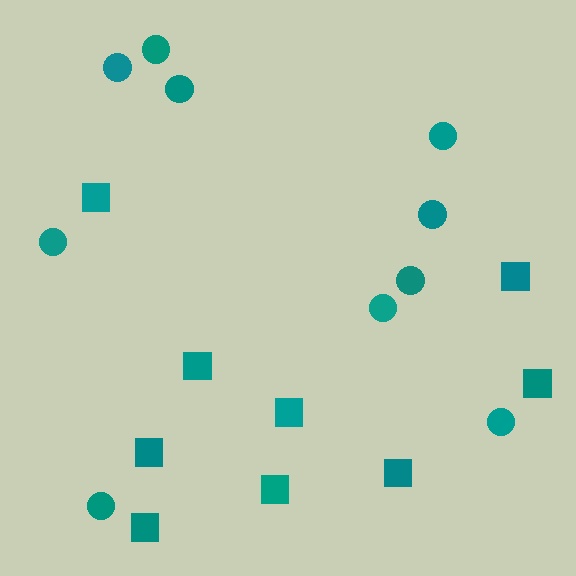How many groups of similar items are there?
There are 2 groups: one group of circles (10) and one group of squares (9).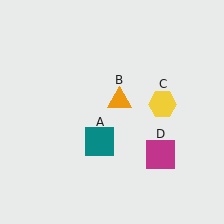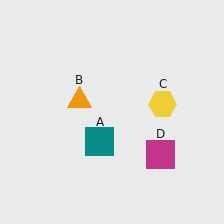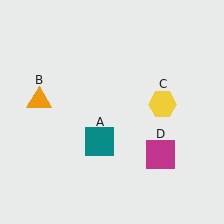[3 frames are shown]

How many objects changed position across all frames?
1 object changed position: orange triangle (object B).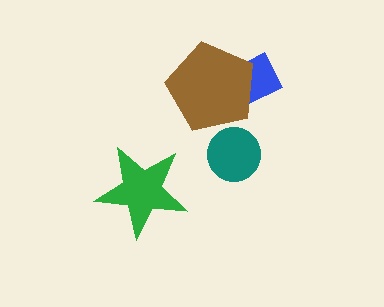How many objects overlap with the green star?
0 objects overlap with the green star.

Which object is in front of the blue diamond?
The brown pentagon is in front of the blue diamond.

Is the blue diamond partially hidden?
Yes, it is partially covered by another shape.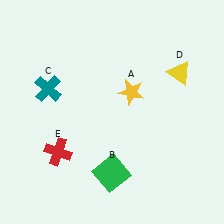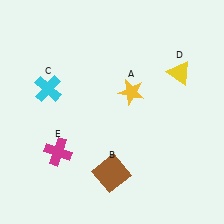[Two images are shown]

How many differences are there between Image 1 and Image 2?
There are 3 differences between the two images.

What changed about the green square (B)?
In Image 1, B is green. In Image 2, it changed to brown.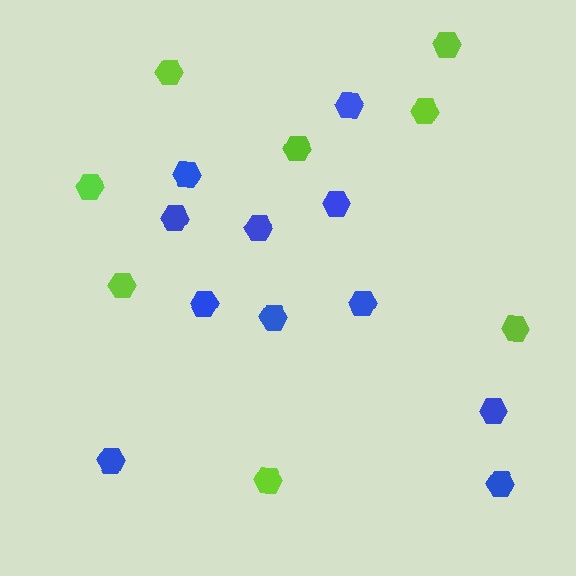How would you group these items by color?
There are 2 groups: one group of lime hexagons (8) and one group of blue hexagons (11).